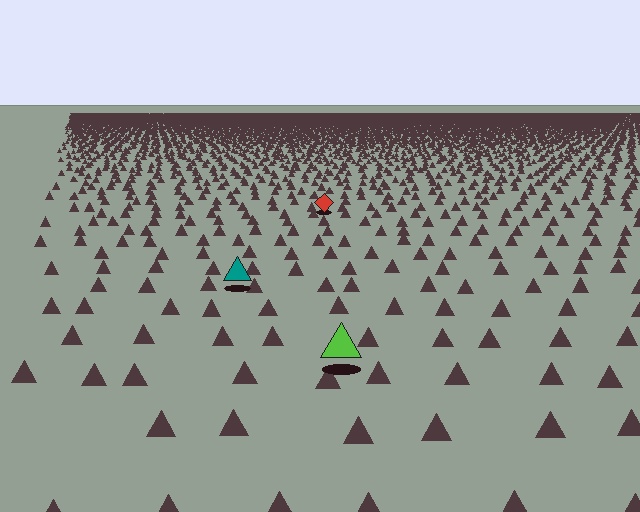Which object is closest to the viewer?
The lime triangle is closest. The texture marks near it are larger and more spread out.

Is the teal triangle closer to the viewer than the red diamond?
Yes. The teal triangle is closer — you can tell from the texture gradient: the ground texture is coarser near it.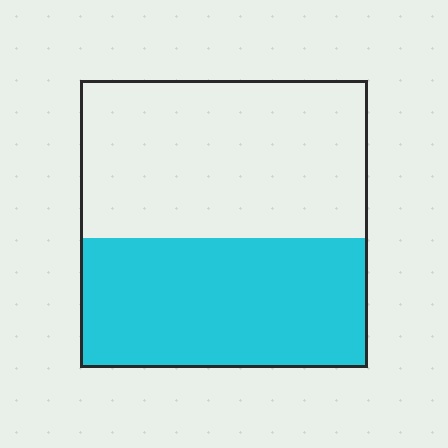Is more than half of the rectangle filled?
No.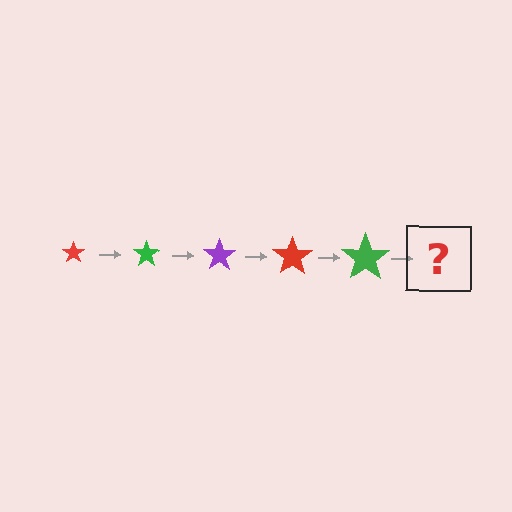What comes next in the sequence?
The next element should be a purple star, larger than the previous one.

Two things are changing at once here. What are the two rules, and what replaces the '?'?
The two rules are that the star grows larger each step and the color cycles through red, green, and purple. The '?' should be a purple star, larger than the previous one.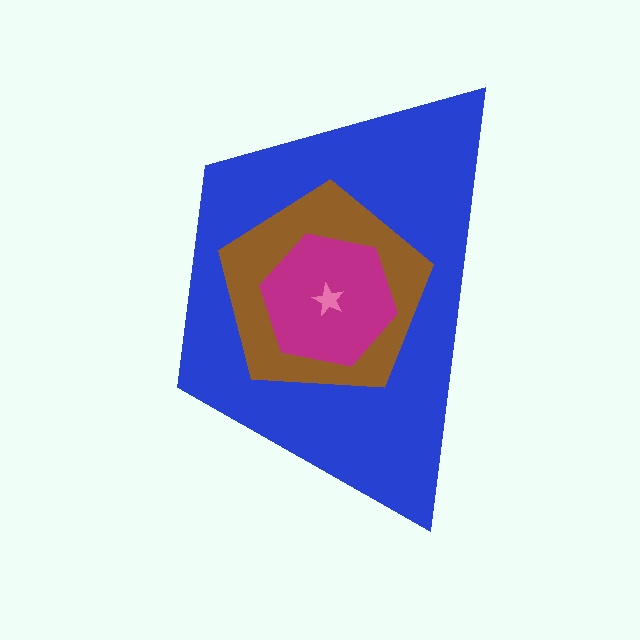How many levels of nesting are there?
4.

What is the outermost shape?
The blue trapezoid.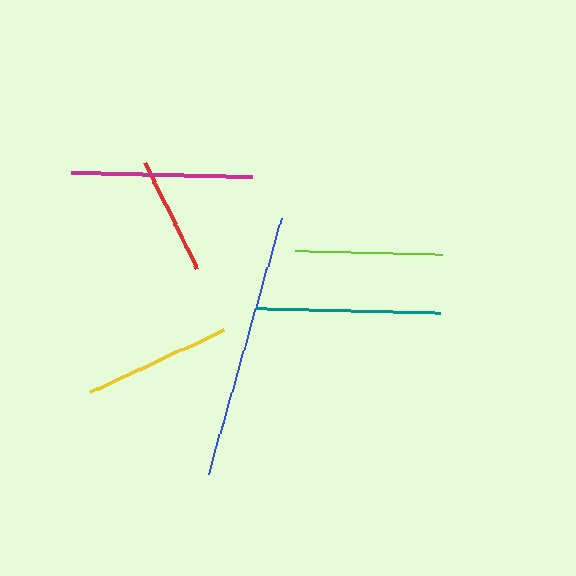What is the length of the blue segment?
The blue segment is approximately 266 pixels long.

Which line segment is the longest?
The blue line is the longest at approximately 266 pixels.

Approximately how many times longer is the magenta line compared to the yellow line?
The magenta line is approximately 1.2 times the length of the yellow line.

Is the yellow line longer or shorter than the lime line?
The lime line is longer than the yellow line.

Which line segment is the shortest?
The red line is the shortest at approximately 118 pixels.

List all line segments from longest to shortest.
From longest to shortest: blue, teal, magenta, lime, yellow, red.